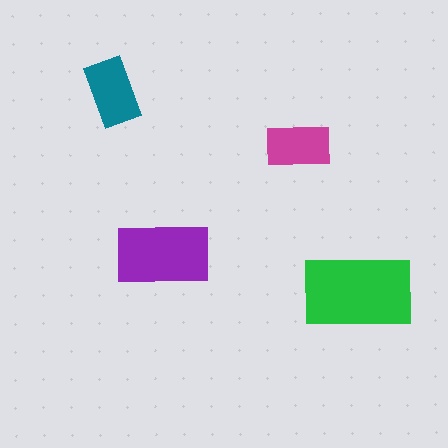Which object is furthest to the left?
The teal rectangle is leftmost.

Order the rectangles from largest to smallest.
the green one, the purple one, the teal one, the magenta one.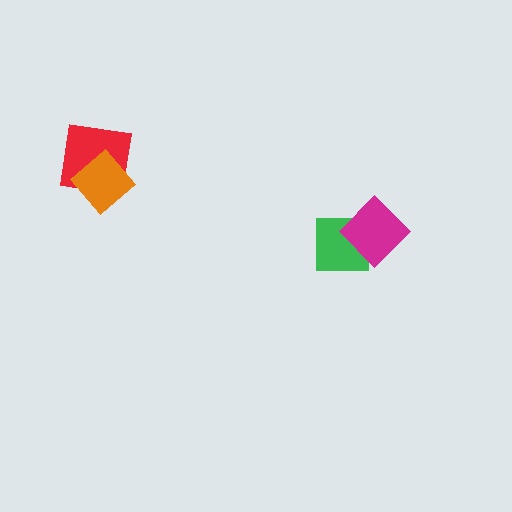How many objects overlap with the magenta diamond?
1 object overlaps with the magenta diamond.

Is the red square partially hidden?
Yes, it is partially covered by another shape.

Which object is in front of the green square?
The magenta diamond is in front of the green square.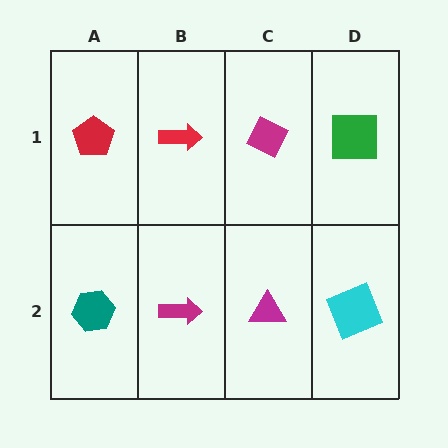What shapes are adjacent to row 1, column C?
A magenta triangle (row 2, column C), a red arrow (row 1, column B), a green square (row 1, column D).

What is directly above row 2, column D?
A green square.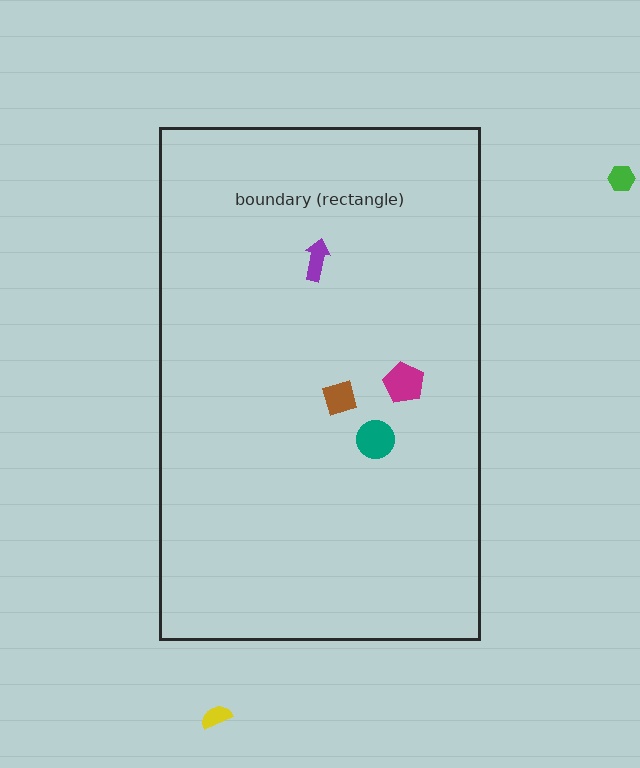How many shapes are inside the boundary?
4 inside, 2 outside.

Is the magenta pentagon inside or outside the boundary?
Inside.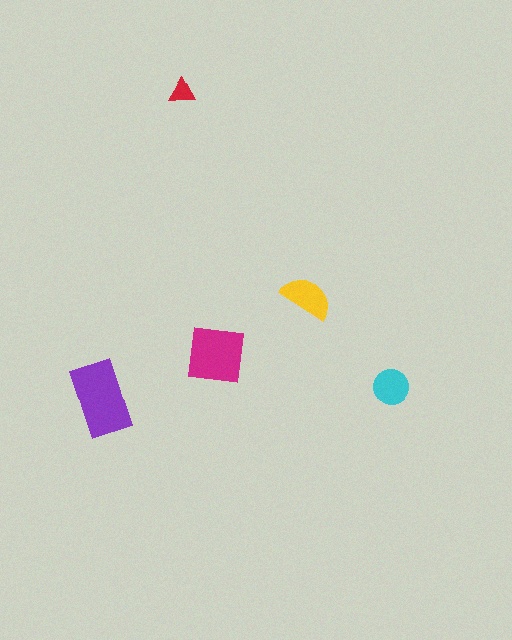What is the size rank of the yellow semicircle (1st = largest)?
3rd.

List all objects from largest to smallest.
The purple rectangle, the magenta square, the yellow semicircle, the cyan circle, the red triangle.